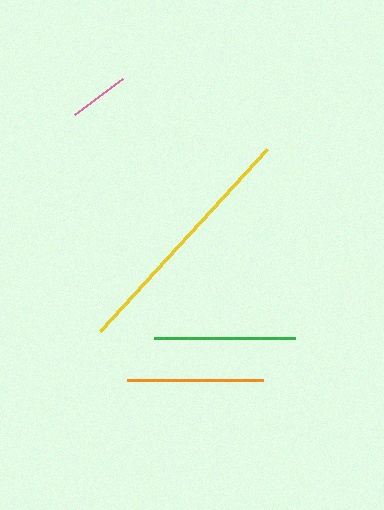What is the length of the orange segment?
The orange segment is approximately 136 pixels long.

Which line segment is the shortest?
The pink line is the shortest at approximately 60 pixels.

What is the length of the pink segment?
The pink segment is approximately 60 pixels long.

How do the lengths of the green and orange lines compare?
The green and orange lines are approximately the same length.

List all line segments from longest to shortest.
From longest to shortest: yellow, green, orange, pink.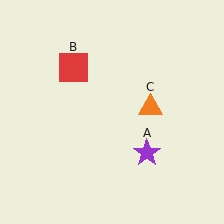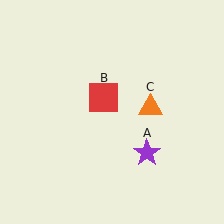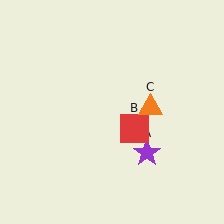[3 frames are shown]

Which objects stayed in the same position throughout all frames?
Purple star (object A) and orange triangle (object C) remained stationary.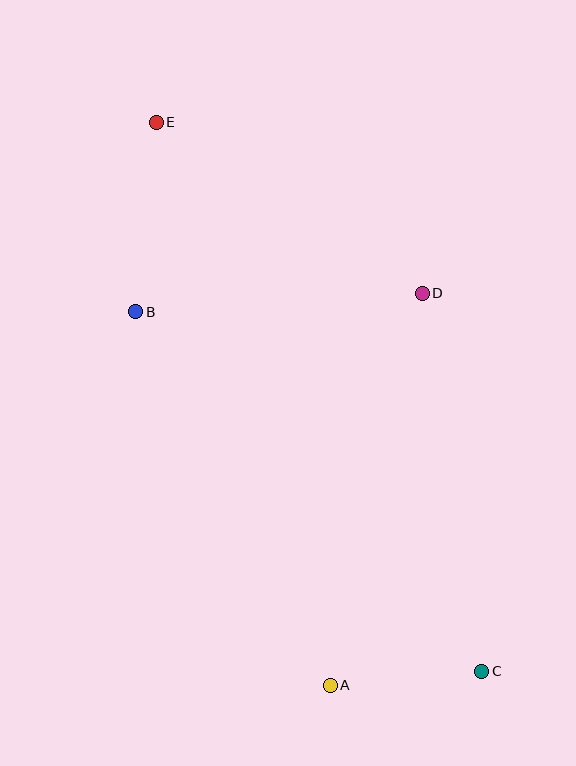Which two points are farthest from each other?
Points C and E are farthest from each other.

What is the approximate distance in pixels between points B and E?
The distance between B and E is approximately 191 pixels.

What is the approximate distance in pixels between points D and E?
The distance between D and E is approximately 316 pixels.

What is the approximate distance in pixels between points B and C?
The distance between B and C is approximately 499 pixels.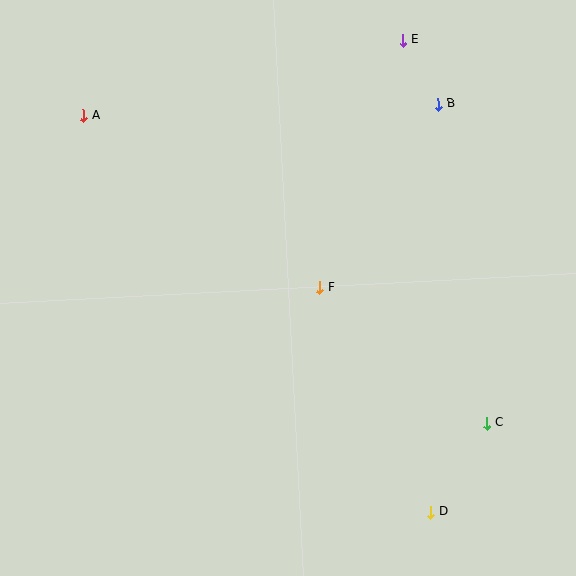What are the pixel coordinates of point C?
Point C is at (487, 423).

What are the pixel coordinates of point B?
Point B is at (439, 104).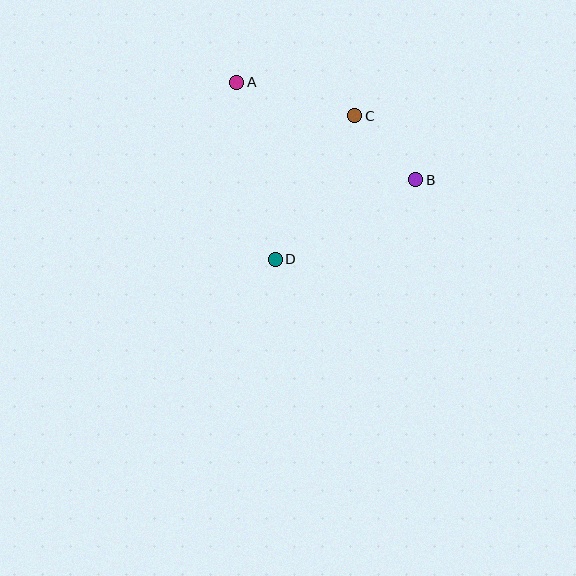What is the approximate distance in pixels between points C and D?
The distance between C and D is approximately 164 pixels.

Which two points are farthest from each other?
Points A and B are farthest from each other.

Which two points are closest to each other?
Points B and C are closest to each other.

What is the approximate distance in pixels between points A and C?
The distance between A and C is approximately 122 pixels.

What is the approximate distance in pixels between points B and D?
The distance between B and D is approximately 162 pixels.